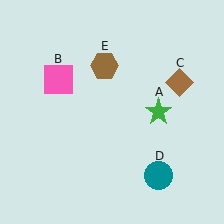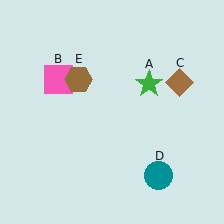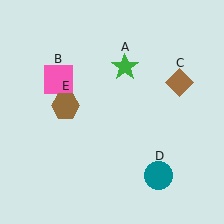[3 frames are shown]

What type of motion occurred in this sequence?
The green star (object A), brown hexagon (object E) rotated counterclockwise around the center of the scene.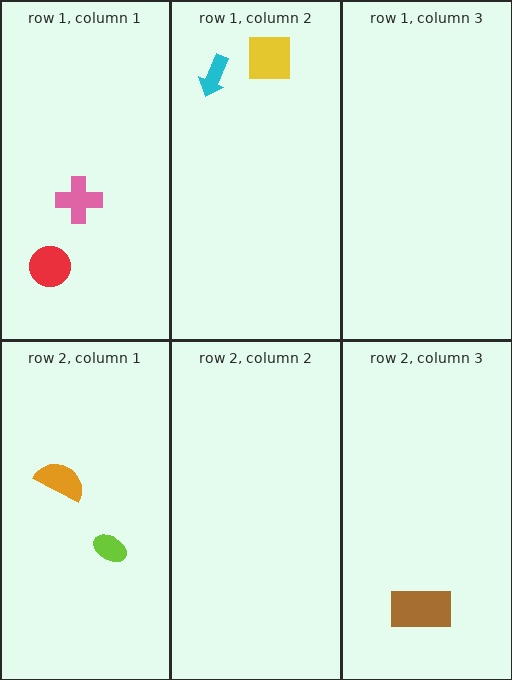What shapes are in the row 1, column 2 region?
The yellow square, the cyan arrow.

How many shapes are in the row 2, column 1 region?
2.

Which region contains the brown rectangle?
The row 2, column 3 region.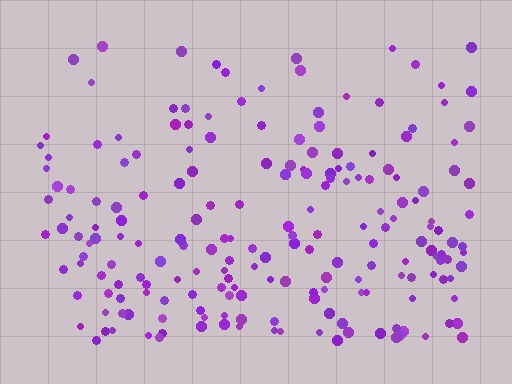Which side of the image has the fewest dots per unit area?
The top.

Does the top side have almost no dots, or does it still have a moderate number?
Still a moderate number, just noticeably fewer than the bottom.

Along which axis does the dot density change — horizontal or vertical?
Vertical.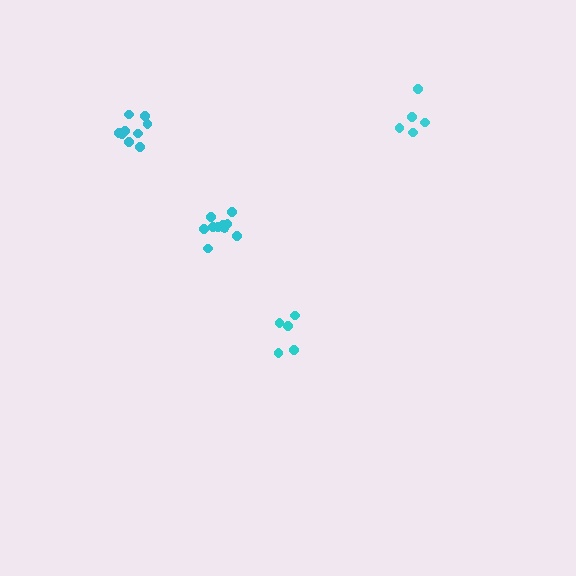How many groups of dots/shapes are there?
There are 4 groups.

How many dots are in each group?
Group 1: 5 dots, Group 2: 5 dots, Group 3: 9 dots, Group 4: 10 dots (29 total).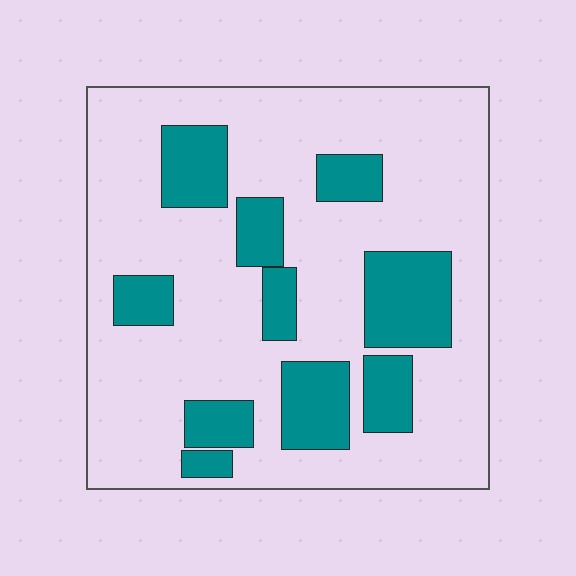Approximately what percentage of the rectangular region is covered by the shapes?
Approximately 25%.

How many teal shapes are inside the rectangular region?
10.